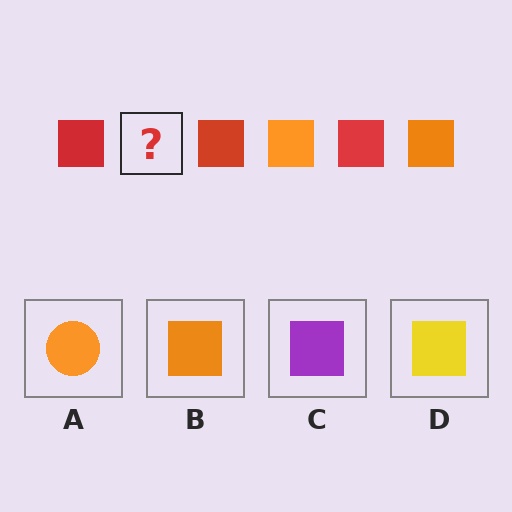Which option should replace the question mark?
Option B.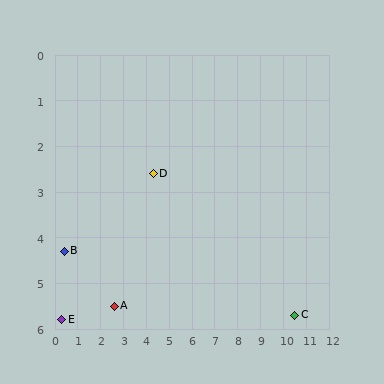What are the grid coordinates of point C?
Point C is at approximately (10.5, 5.7).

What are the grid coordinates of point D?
Point D is at approximately (4.3, 2.6).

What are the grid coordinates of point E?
Point E is at approximately (0.3, 5.8).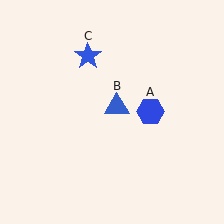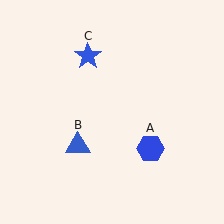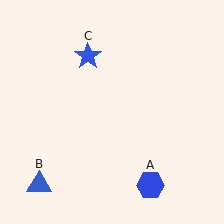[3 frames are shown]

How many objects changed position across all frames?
2 objects changed position: blue hexagon (object A), blue triangle (object B).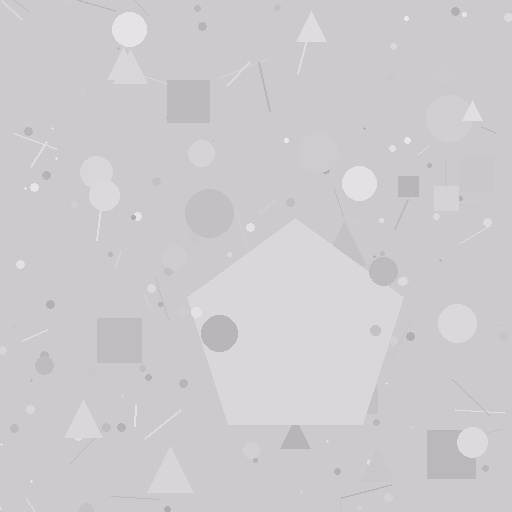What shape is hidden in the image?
A pentagon is hidden in the image.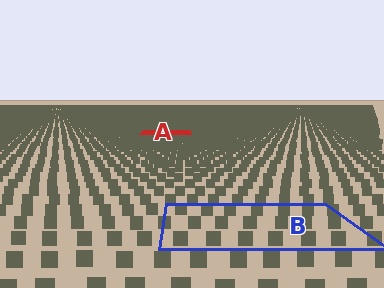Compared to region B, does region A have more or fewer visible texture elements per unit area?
Region A has more texture elements per unit area — they are packed more densely because it is farther away.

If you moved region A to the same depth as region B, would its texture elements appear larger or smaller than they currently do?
They would appear larger. At a closer depth, the same texture elements are projected at a bigger on-screen size.